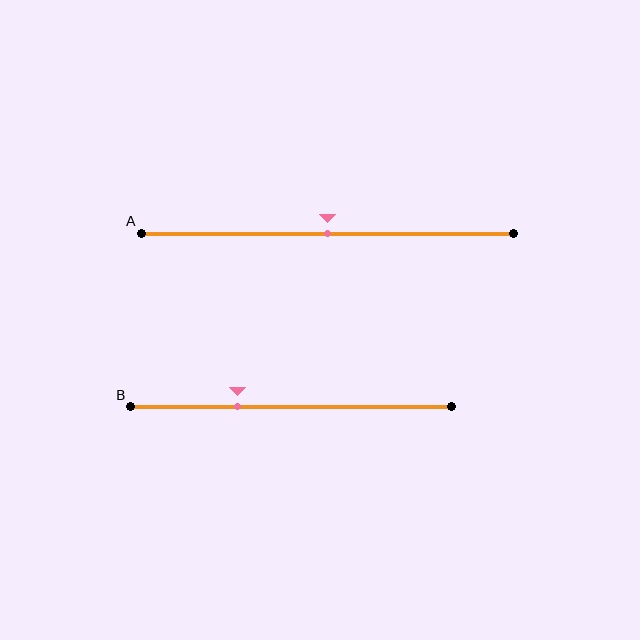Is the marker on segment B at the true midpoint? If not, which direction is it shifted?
No, the marker on segment B is shifted to the left by about 17% of the segment length.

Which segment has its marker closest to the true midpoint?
Segment A has its marker closest to the true midpoint.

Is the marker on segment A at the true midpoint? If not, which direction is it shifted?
Yes, the marker on segment A is at the true midpoint.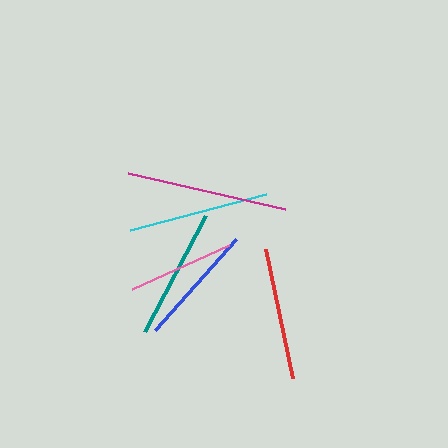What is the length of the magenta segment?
The magenta segment is approximately 161 pixels long.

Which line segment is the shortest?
The pink line is the shortest at approximately 106 pixels.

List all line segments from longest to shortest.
From longest to shortest: magenta, cyan, red, teal, blue, pink.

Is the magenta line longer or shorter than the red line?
The magenta line is longer than the red line.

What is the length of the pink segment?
The pink segment is approximately 106 pixels long.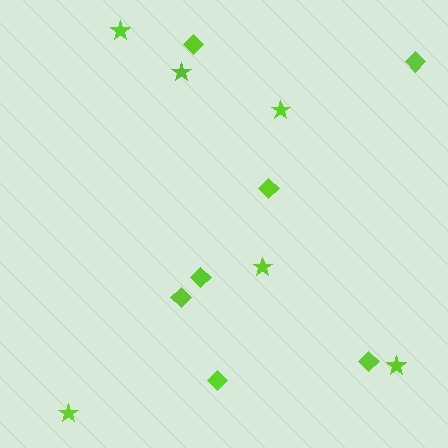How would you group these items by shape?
There are 2 groups: one group of stars (6) and one group of diamonds (7).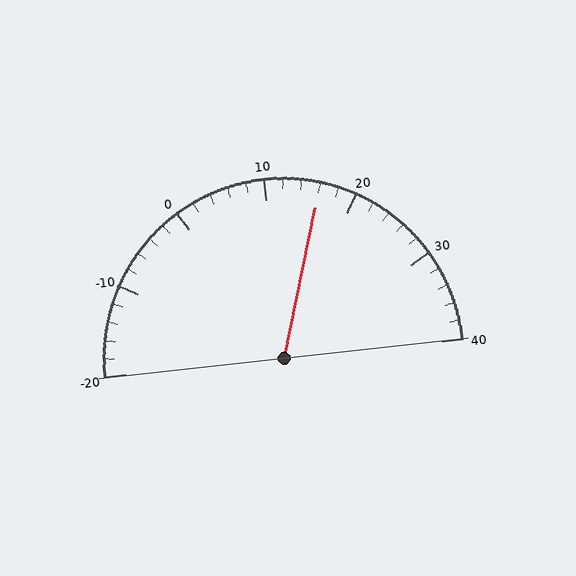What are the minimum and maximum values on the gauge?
The gauge ranges from -20 to 40.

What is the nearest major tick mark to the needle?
The nearest major tick mark is 20.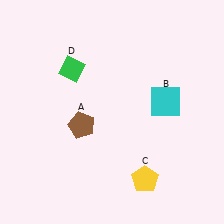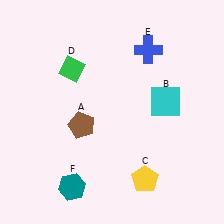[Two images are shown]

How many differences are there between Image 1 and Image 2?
There are 2 differences between the two images.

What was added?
A blue cross (E), a teal hexagon (F) were added in Image 2.